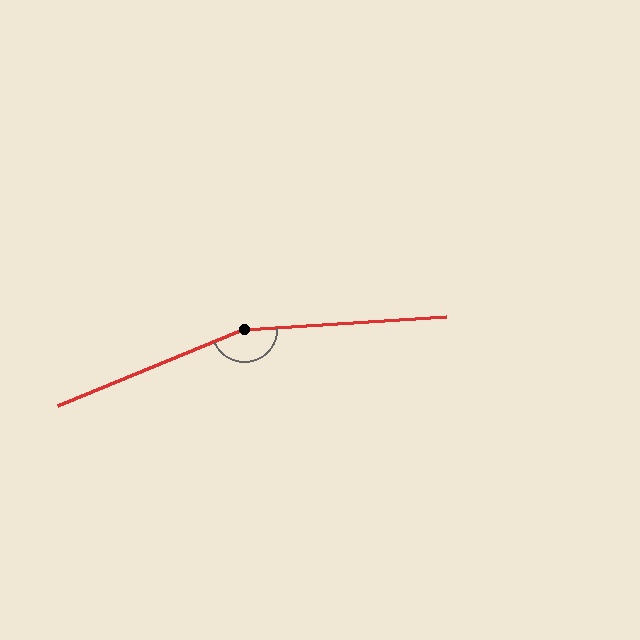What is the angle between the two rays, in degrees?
Approximately 162 degrees.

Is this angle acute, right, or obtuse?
It is obtuse.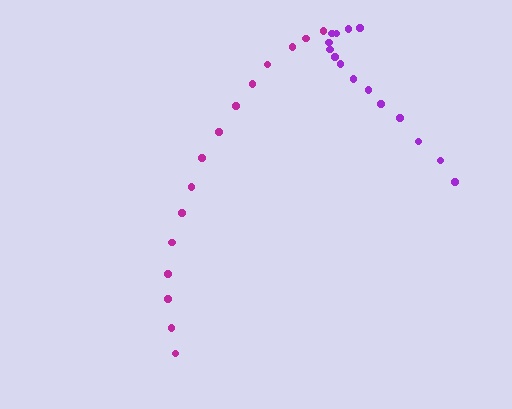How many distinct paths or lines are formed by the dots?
There are 2 distinct paths.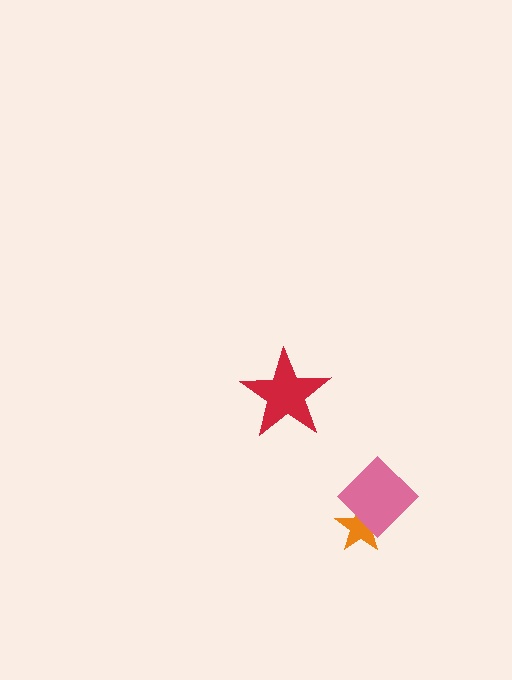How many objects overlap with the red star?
0 objects overlap with the red star.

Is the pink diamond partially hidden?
No, no other shape covers it.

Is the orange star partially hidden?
Yes, it is partially covered by another shape.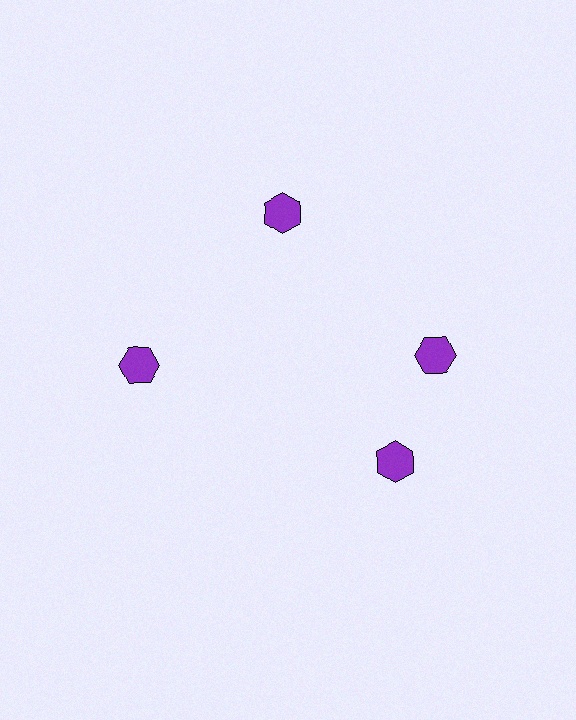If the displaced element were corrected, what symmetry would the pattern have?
It would have 4-fold rotational symmetry — the pattern would map onto itself every 90 degrees.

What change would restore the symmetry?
The symmetry would be restored by rotating it back into even spacing with its neighbors so that all 4 hexagons sit at equal angles and equal distance from the center.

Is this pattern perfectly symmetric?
No. The 4 purple hexagons are arranged in a ring, but one element near the 6 o'clock position is rotated out of alignment along the ring, breaking the 4-fold rotational symmetry.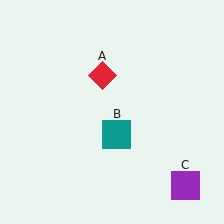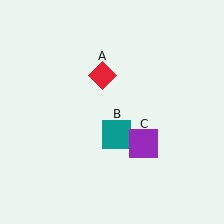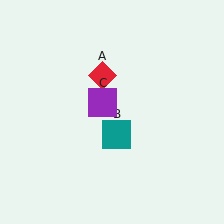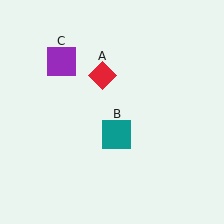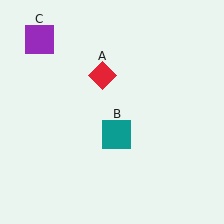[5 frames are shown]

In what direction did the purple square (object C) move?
The purple square (object C) moved up and to the left.